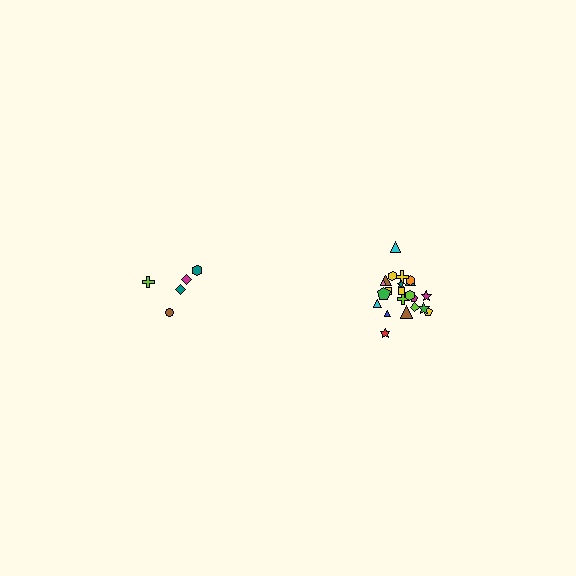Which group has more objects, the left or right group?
The right group.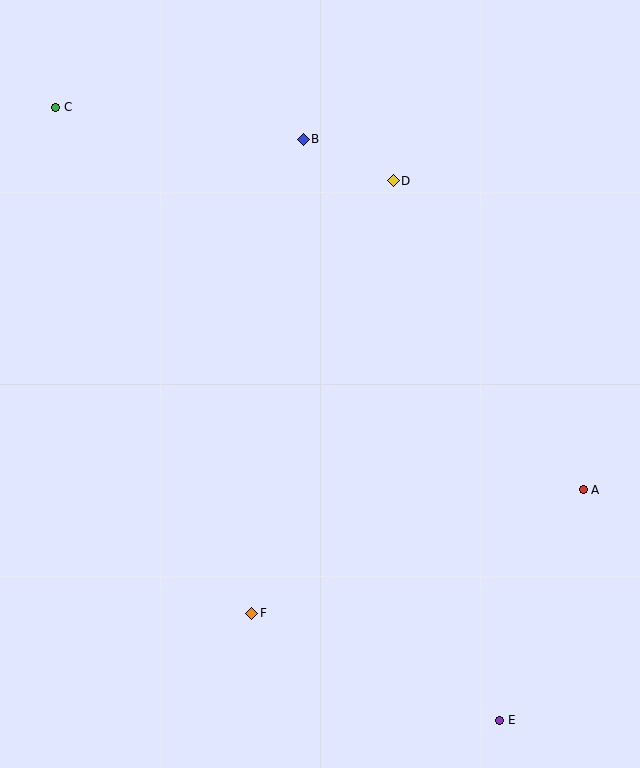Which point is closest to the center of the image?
Point D at (393, 181) is closest to the center.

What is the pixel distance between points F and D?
The distance between F and D is 455 pixels.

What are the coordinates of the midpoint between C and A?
The midpoint between C and A is at (319, 299).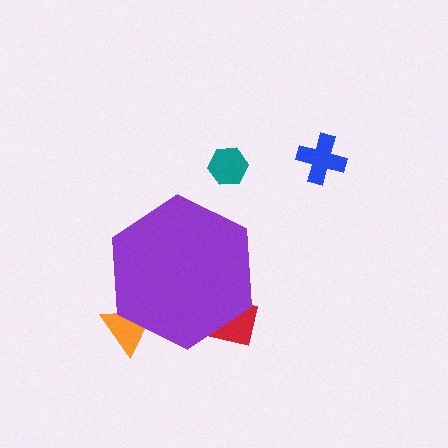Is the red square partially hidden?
Yes, the red square is partially hidden behind the purple hexagon.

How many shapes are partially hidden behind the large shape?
2 shapes are partially hidden.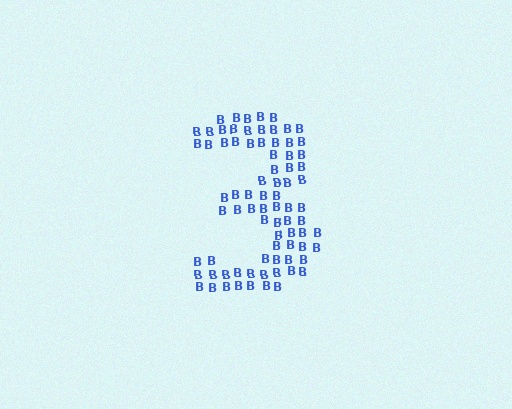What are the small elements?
The small elements are letter B's.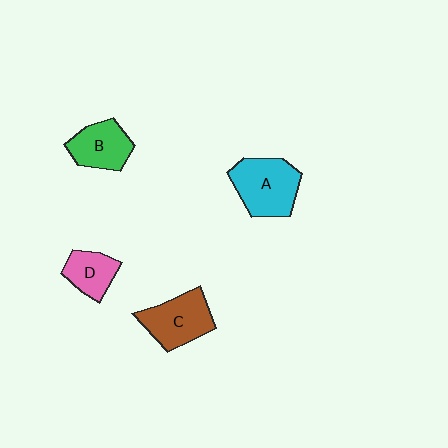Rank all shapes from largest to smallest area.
From largest to smallest: A (cyan), C (brown), B (green), D (pink).